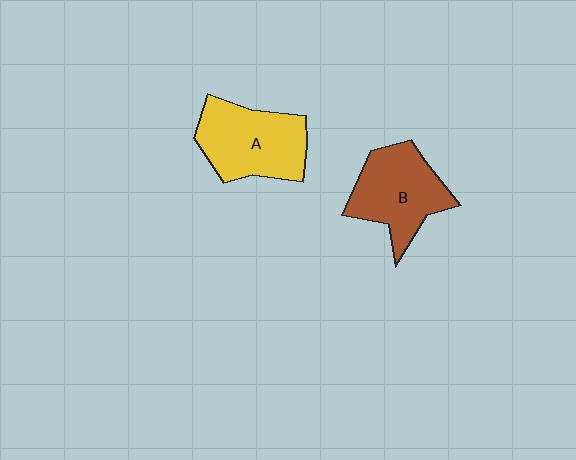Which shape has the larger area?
Shape A (yellow).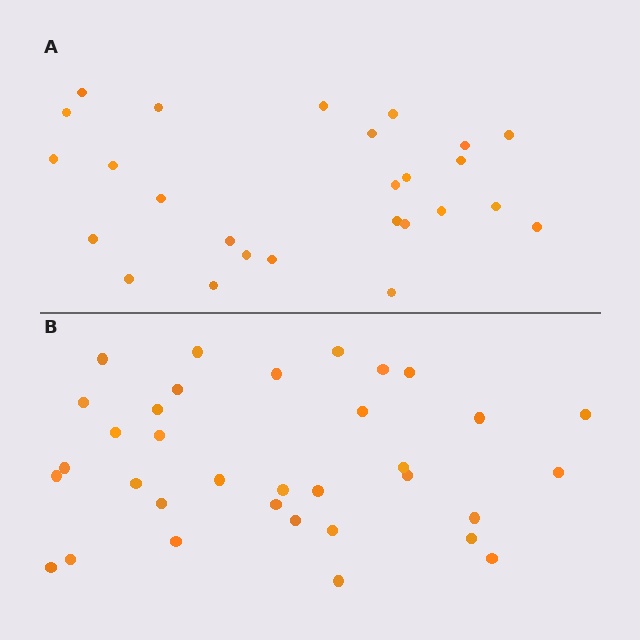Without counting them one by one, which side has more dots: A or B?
Region B (the bottom region) has more dots.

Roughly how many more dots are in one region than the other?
Region B has roughly 8 or so more dots than region A.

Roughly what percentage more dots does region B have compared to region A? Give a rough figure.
About 30% more.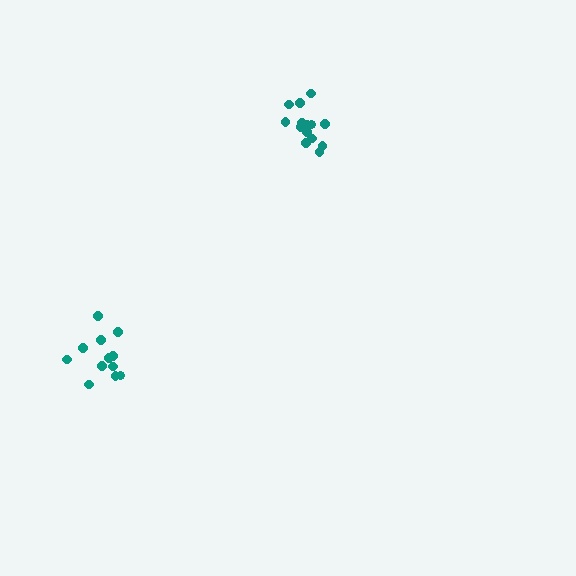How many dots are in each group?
Group 1: 14 dots, Group 2: 12 dots (26 total).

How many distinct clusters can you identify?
There are 2 distinct clusters.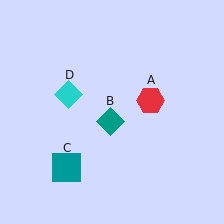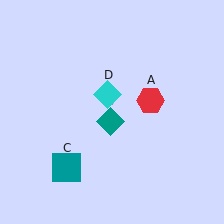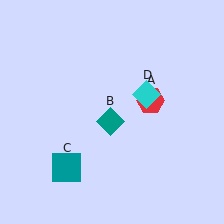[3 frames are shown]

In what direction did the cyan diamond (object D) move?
The cyan diamond (object D) moved right.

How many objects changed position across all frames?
1 object changed position: cyan diamond (object D).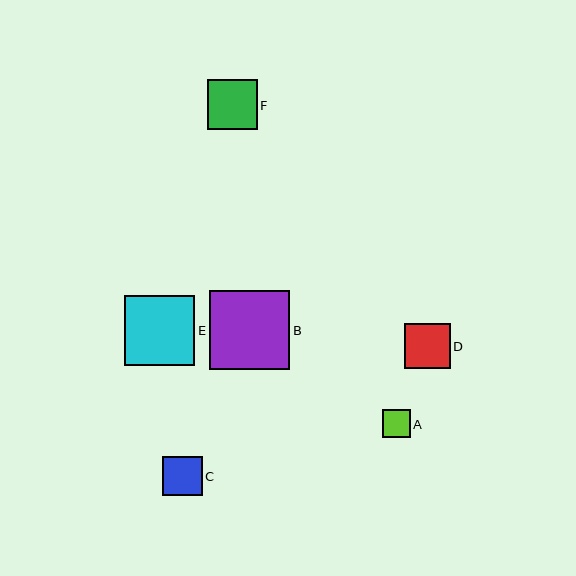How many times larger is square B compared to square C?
Square B is approximately 2.0 times the size of square C.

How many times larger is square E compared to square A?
Square E is approximately 2.5 times the size of square A.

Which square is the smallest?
Square A is the smallest with a size of approximately 28 pixels.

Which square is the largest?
Square B is the largest with a size of approximately 80 pixels.